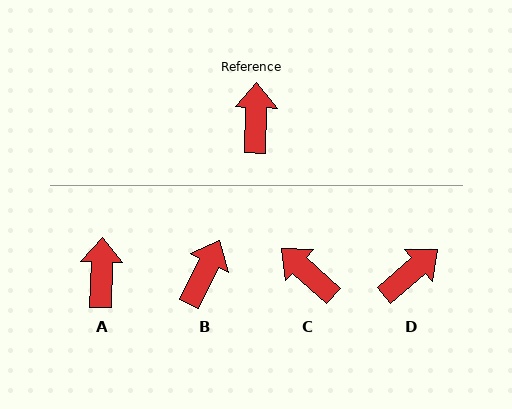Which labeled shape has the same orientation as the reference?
A.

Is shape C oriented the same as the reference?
No, it is off by about 49 degrees.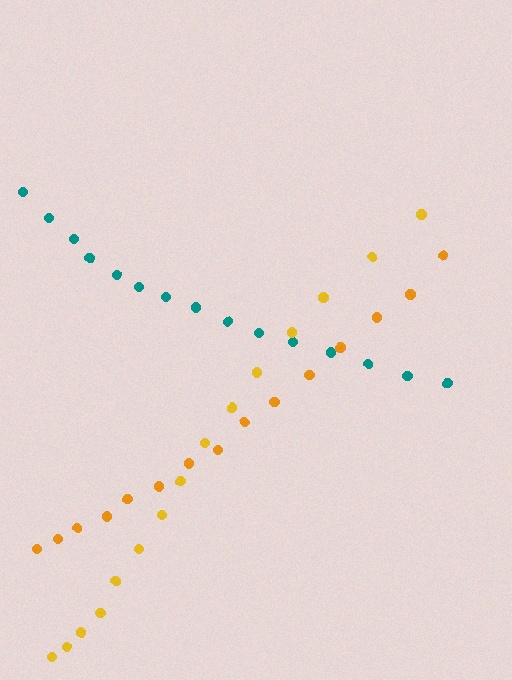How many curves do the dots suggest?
There are 3 distinct paths.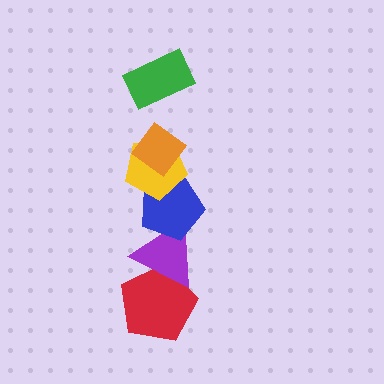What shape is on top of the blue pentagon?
The yellow pentagon is on top of the blue pentagon.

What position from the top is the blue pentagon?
The blue pentagon is 4th from the top.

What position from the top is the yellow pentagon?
The yellow pentagon is 3rd from the top.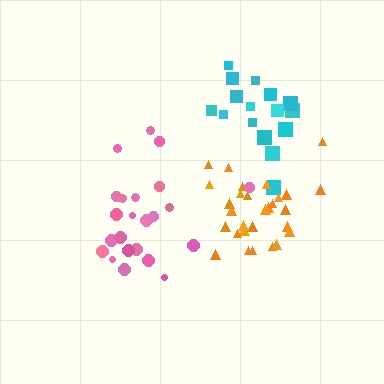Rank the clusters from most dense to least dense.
orange, cyan, pink.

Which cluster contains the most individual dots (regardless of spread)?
Orange (29).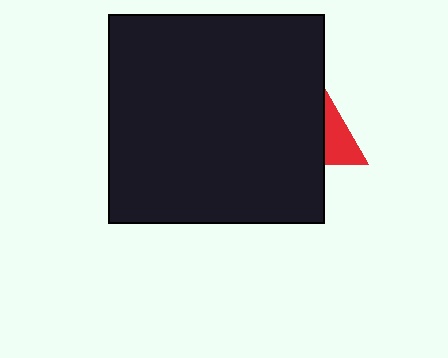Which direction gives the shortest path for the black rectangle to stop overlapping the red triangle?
Moving left gives the shortest separation.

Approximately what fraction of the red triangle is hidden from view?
Roughly 67% of the red triangle is hidden behind the black rectangle.